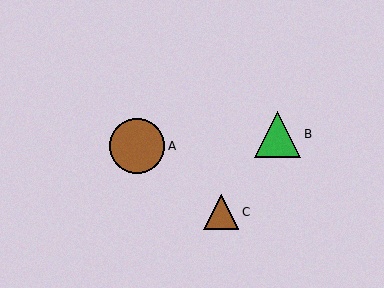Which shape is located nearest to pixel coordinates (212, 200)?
The brown triangle (labeled C) at (221, 212) is nearest to that location.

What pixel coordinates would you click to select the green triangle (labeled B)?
Click at (278, 134) to select the green triangle B.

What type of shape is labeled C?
Shape C is a brown triangle.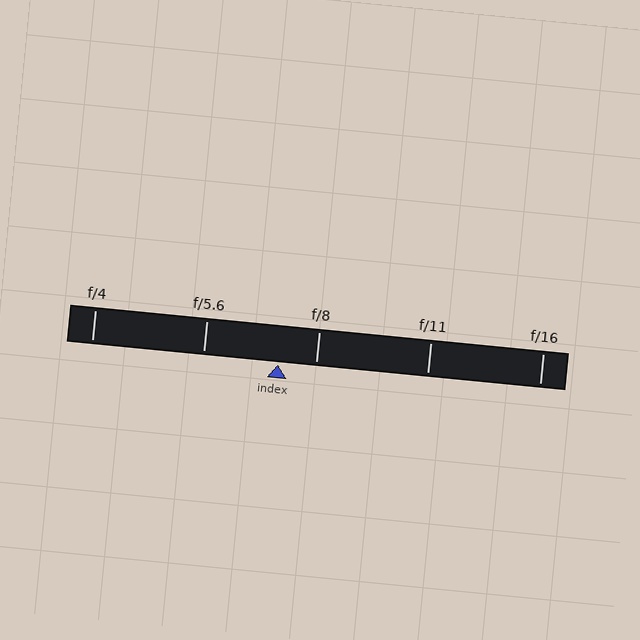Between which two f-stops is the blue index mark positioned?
The index mark is between f/5.6 and f/8.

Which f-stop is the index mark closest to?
The index mark is closest to f/8.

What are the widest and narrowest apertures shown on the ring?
The widest aperture shown is f/4 and the narrowest is f/16.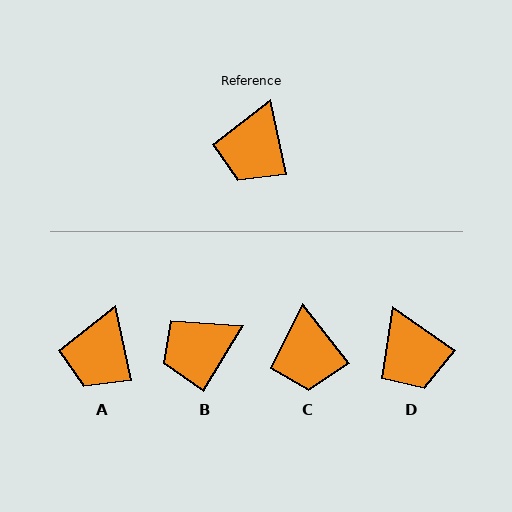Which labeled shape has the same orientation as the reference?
A.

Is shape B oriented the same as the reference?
No, it is off by about 43 degrees.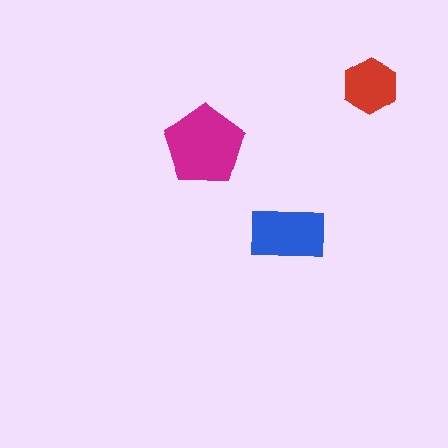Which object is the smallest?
The red hexagon.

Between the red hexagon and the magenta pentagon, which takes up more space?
The magenta pentagon.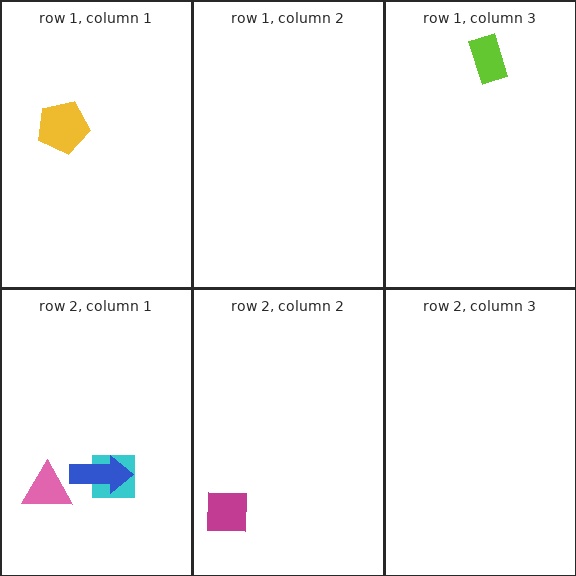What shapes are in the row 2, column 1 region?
The cyan square, the pink triangle, the blue arrow.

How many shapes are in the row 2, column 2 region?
1.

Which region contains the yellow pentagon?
The row 1, column 1 region.